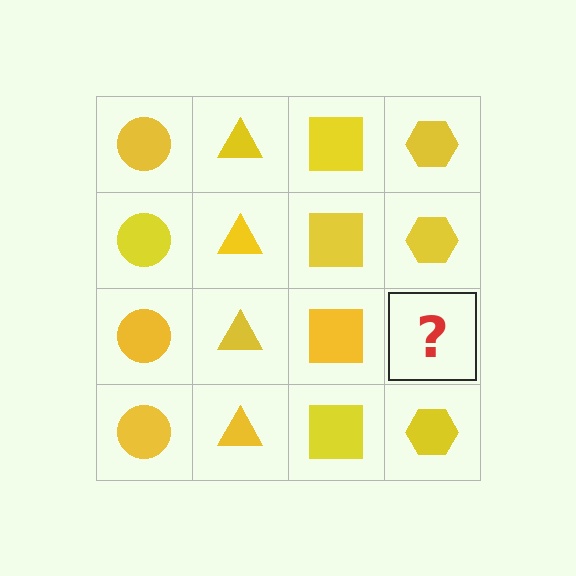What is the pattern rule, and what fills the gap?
The rule is that each column has a consistent shape. The gap should be filled with a yellow hexagon.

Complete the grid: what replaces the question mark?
The question mark should be replaced with a yellow hexagon.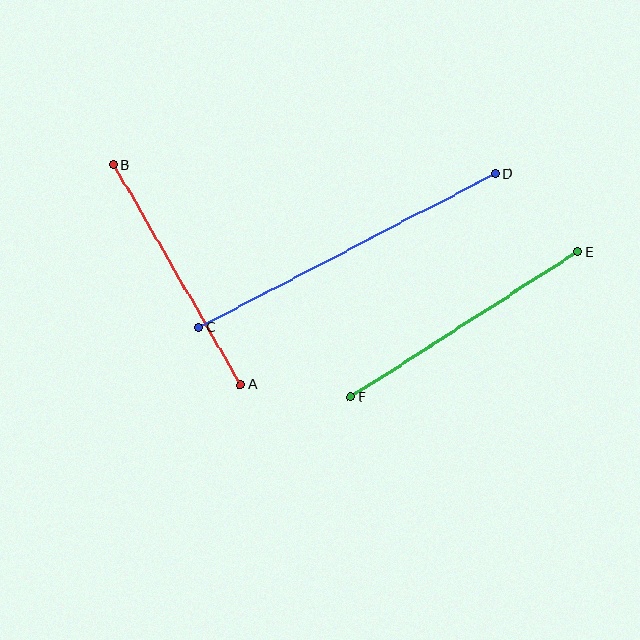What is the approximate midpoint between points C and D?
The midpoint is at approximately (347, 251) pixels.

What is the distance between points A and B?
The distance is approximately 254 pixels.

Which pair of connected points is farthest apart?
Points C and D are farthest apart.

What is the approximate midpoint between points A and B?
The midpoint is at approximately (177, 275) pixels.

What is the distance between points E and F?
The distance is approximately 269 pixels.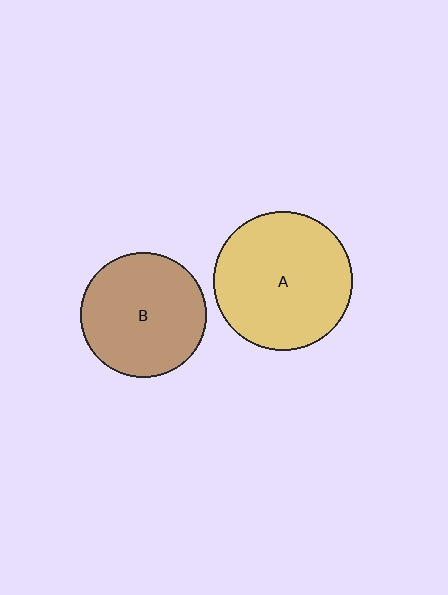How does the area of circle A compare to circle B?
Approximately 1.2 times.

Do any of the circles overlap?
No, none of the circles overlap.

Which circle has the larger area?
Circle A (yellow).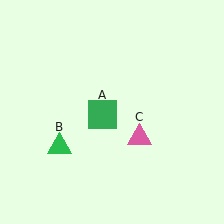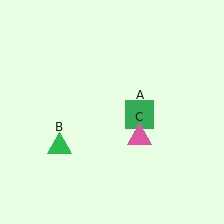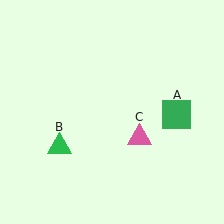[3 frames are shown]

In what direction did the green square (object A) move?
The green square (object A) moved right.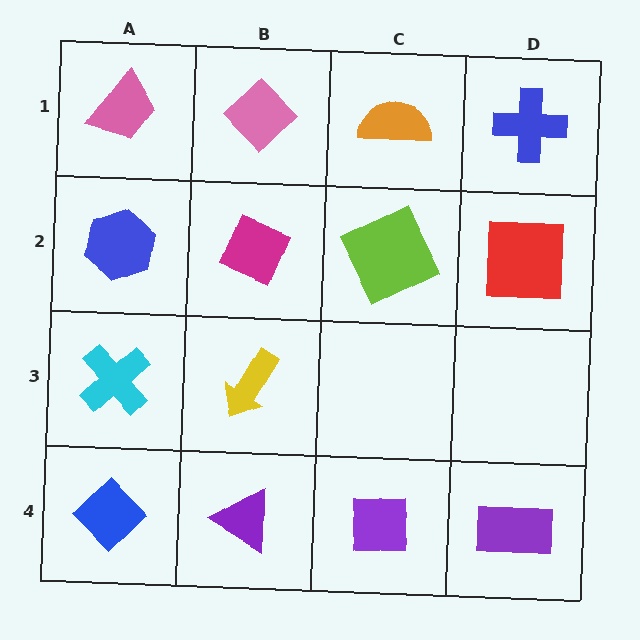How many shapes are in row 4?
4 shapes.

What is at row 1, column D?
A blue cross.